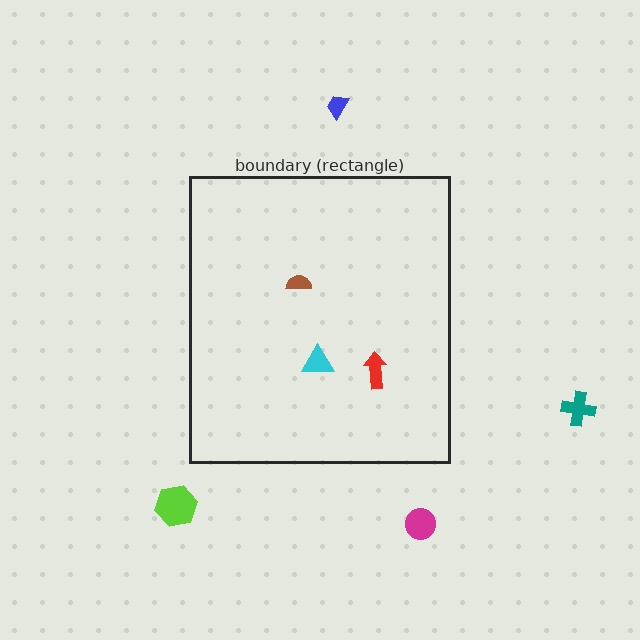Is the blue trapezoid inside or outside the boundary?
Outside.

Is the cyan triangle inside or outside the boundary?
Inside.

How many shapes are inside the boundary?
3 inside, 4 outside.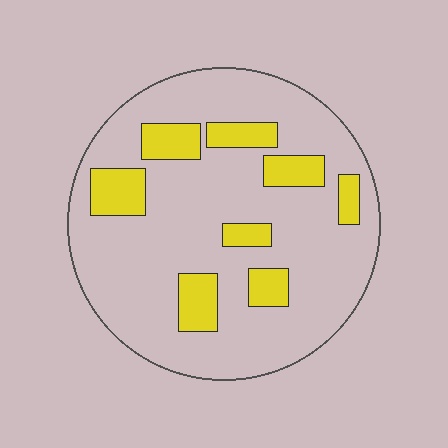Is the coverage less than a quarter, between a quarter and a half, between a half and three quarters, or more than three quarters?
Less than a quarter.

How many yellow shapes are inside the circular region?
8.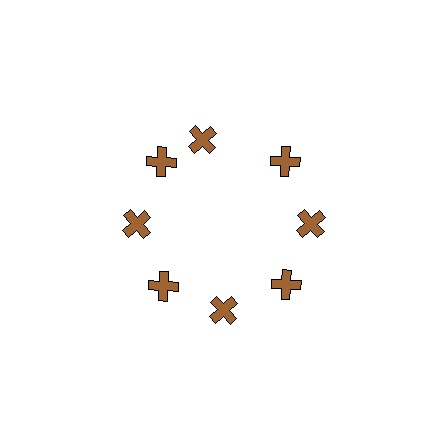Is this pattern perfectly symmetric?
No. The 8 brown crosses are arranged in a ring, but one element near the 12 o'clock position is rotated out of alignment along the ring, breaking the 8-fold rotational symmetry.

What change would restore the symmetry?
The symmetry would be restored by rotating it back into even spacing with its neighbors so that all 8 crosses sit at equal angles and equal distance from the center.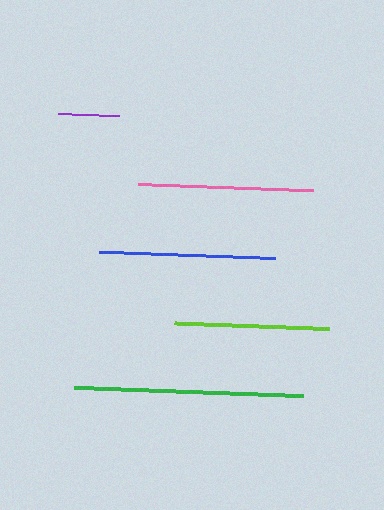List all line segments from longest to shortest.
From longest to shortest: green, pink, blue, lime, purple.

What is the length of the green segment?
The green segment is approximately 229 pixels long.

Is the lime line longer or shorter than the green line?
The green line is longer than the lime line.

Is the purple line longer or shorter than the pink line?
The pink line is longer than the purple line.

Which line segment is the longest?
The green line is the longest at approximately 229 pixels.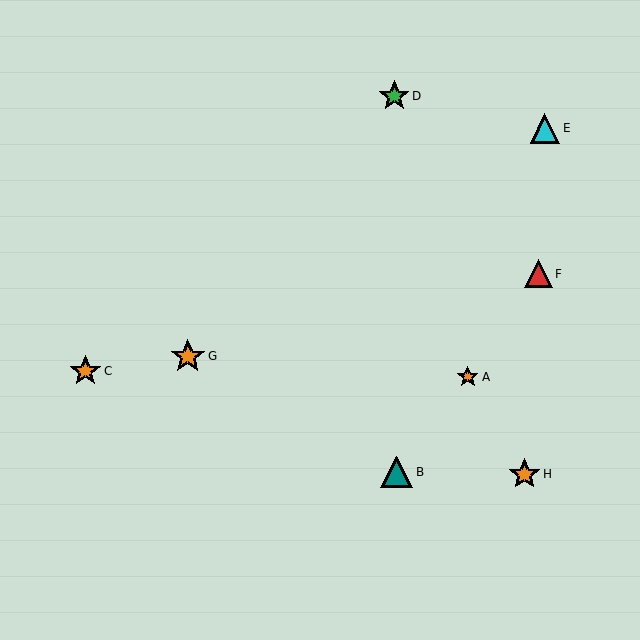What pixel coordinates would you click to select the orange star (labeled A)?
Click at (468, 377) to select the orange star A.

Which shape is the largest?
The orange star (labeled G) is the largest.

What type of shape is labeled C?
Shape C is an orange star.